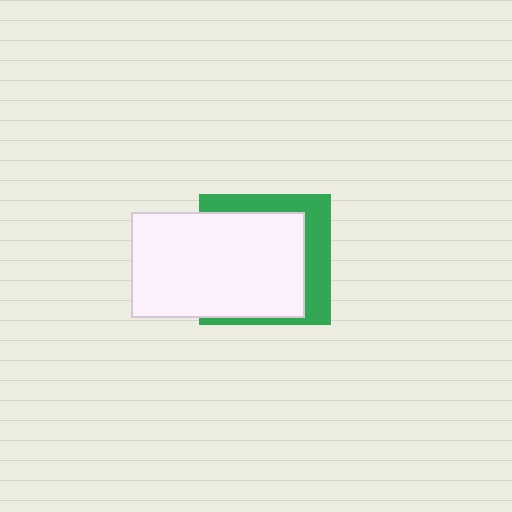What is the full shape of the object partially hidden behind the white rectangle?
The partially hidden object is a green square.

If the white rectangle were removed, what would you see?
You would see the complete green square.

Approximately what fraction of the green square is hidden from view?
Roughly 64% of the green square is hidden behind the white rectangle.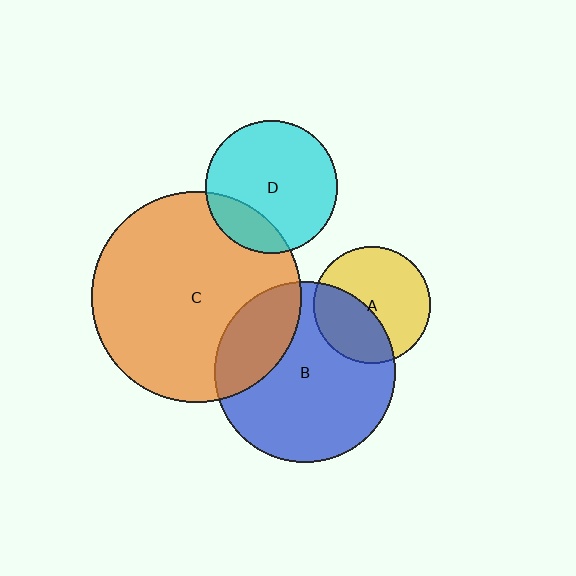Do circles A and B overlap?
Yes.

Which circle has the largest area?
Circle C (orange).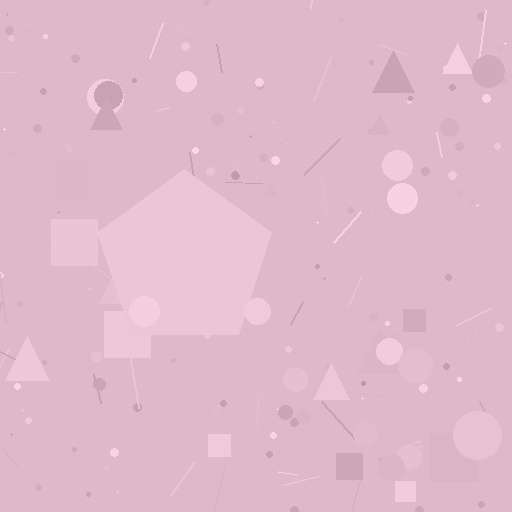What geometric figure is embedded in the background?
A pentagon is embedded in the background.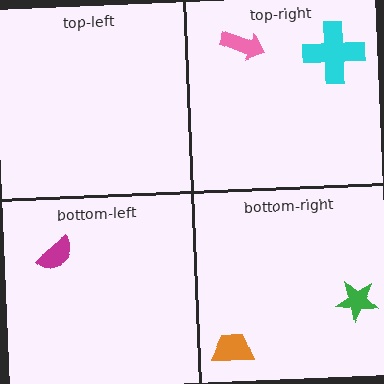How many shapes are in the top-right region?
2.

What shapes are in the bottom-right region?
The green star, the orange trapezoid.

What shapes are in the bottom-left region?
The magenta semicircle.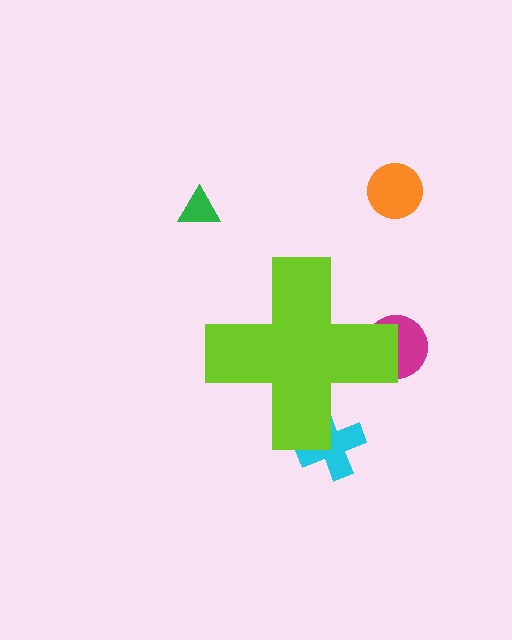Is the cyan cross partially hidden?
Yes, the cyan cross is partially hidden behind the lime cross.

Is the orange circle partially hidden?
No, the orange circle is fully visible.